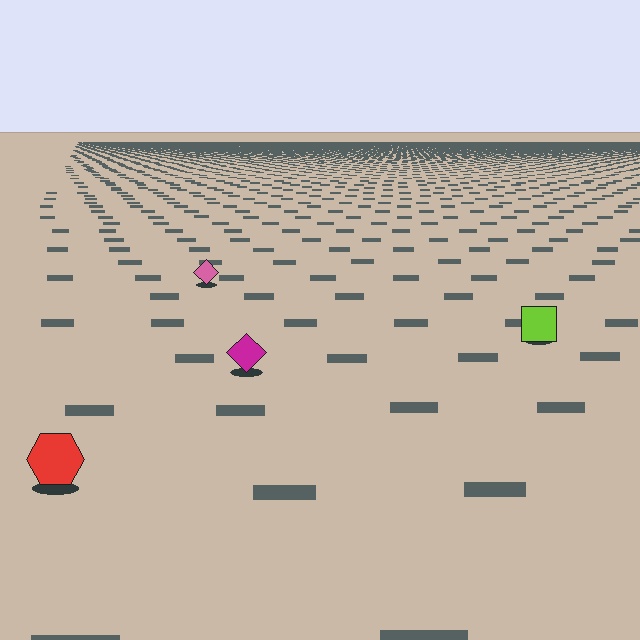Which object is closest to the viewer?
The red hexagon is closest. The texture marks near it are larger and more spread out.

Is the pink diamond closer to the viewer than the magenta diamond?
No. The magenta diamond is closer — you can tell from the texture gradient: the ground texture is coarser near it.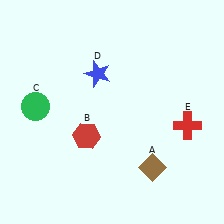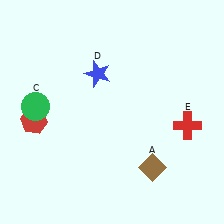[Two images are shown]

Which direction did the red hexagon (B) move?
The red hexagon (B) moved left.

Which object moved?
The red hexagon (B) moved left.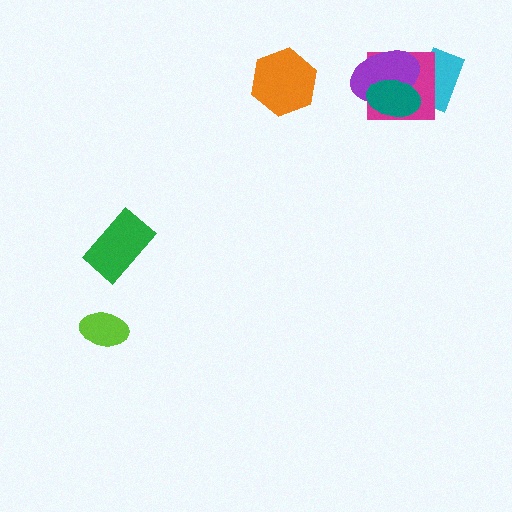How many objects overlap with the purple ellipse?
3 objects overlap with the purple ellipse.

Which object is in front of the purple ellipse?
The teal ellipse is in front of the purple ellipse.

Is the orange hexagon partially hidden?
No, no other shape covers it.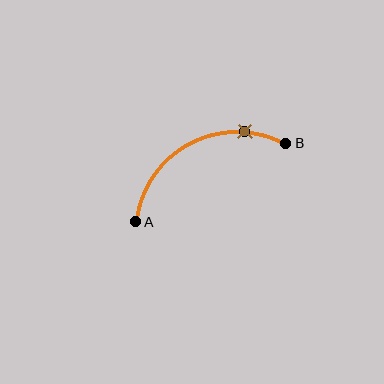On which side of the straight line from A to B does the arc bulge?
The arc bulges above the straight line connecting A and B.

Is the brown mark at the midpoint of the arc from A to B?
No. The brown mark lies on the arc but is closer to endpoint B. The arc midpoint would be at the point on the curve equidistant along the arc from both A and B.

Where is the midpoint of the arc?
The arc midpoint is the point on the curve farthest from the straight line joining A and B. It sits above that line.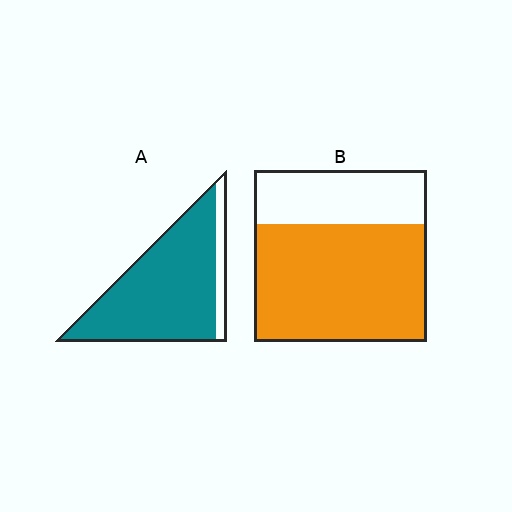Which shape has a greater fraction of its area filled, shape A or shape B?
Shape A.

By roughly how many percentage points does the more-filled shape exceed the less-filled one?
By roughly 20 percentage points (A over B).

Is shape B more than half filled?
Yes.